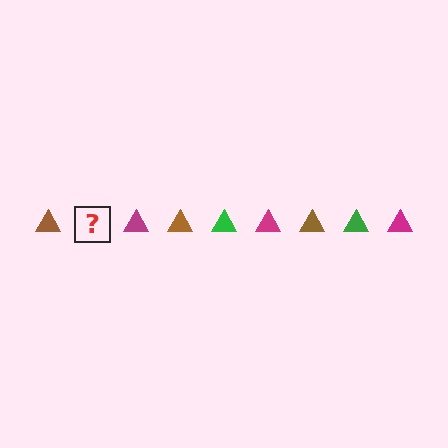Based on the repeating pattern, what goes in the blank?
The blank should be a green triangle.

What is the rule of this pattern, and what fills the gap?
The rule is that the pattern cycles through brown, green, magenta triangles. The gap should be filled with a green triangle.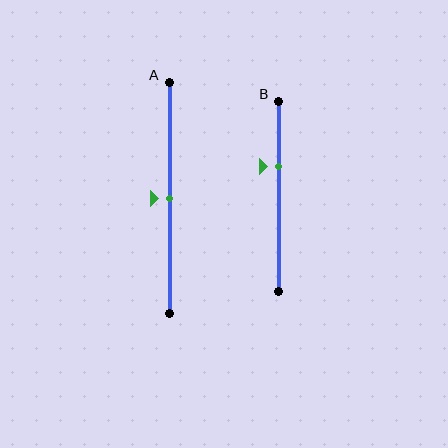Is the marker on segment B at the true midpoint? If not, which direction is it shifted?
No, the marker on segment B is shifted upward by about 16% of the segment length.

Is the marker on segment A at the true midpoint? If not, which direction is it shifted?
Yes, the marker on segment A is at the true midpoint.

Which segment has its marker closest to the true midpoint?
Segment A has its marker closest to the true midpoint.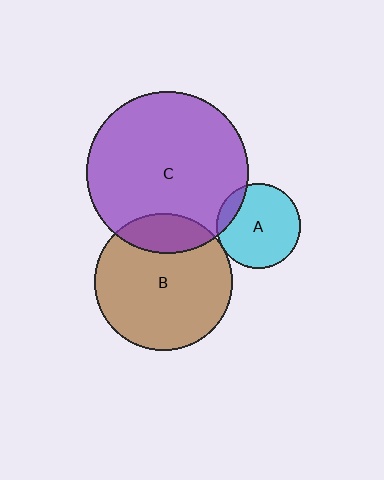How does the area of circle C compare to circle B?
Approximately 1.4 times.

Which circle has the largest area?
Circle C (purple).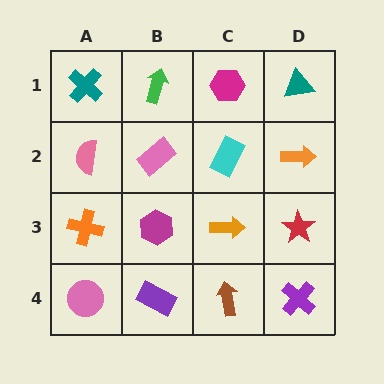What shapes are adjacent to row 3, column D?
An orange arrow (row 2, column D), a purple cross (row 4, column D), an orange arrow (row 3, column C).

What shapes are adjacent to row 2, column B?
A green arrow (row 1, column B), a magenta hexagon (row 3, column B), a pink semicircle (row 2, column A), a cyan rectangle (row 2, column C).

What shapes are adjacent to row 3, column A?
A pink semicircle (row 2, column A), a pink circle (row 4, column A), a magenta hexagon (row 3, column B).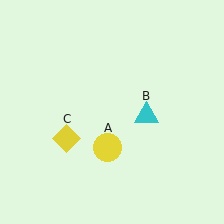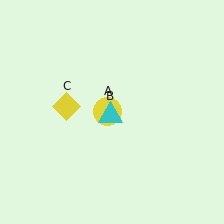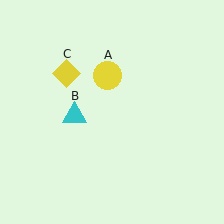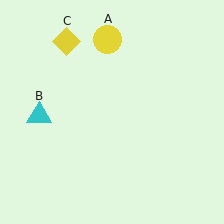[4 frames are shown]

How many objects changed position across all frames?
3 objects changed position: yellow circle (object A), cyan triangle (object B), yellow diamond (object C).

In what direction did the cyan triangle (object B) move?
The cyan triangle (object B) moved left.